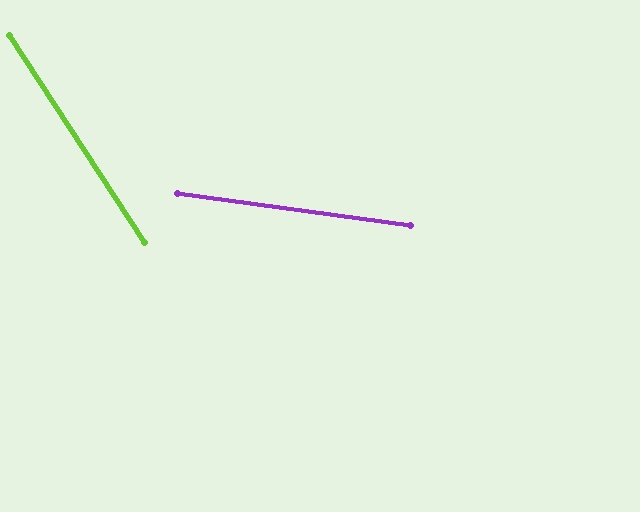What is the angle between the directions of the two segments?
Approximately 49 degrees.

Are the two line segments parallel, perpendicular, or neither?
Neither parallel nor perpendicular — they differ by about 49°.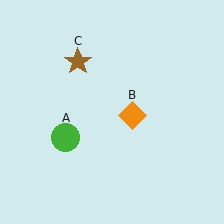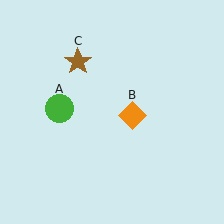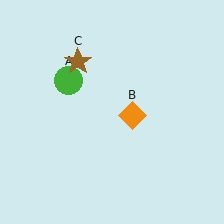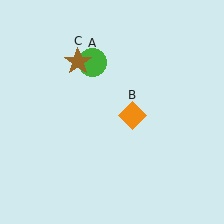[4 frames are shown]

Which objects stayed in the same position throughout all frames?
Orange diamond (object B) and brown star (object C) remained stationary.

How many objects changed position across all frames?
1 object changed position: green circle (object A).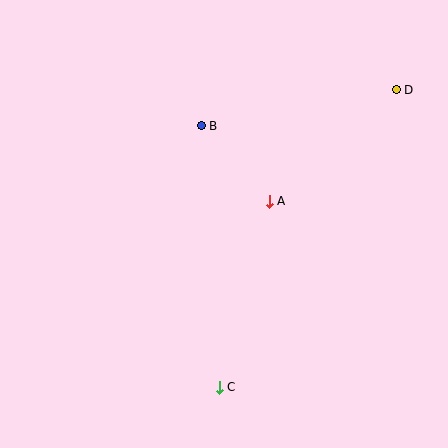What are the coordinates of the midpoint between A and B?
The midpoint between A and B is at (235, 163).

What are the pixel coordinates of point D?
Point D is at (396, 90).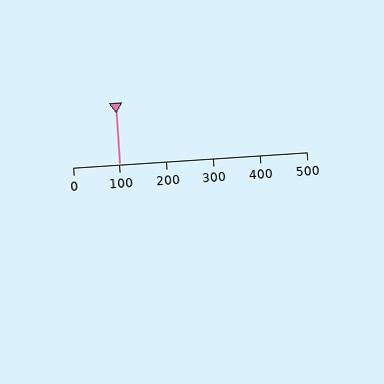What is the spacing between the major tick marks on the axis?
The major ticks are spaced 100 apart.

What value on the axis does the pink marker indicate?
The marker indicates approximately 100.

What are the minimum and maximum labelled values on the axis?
The axis runs from 0 to 500.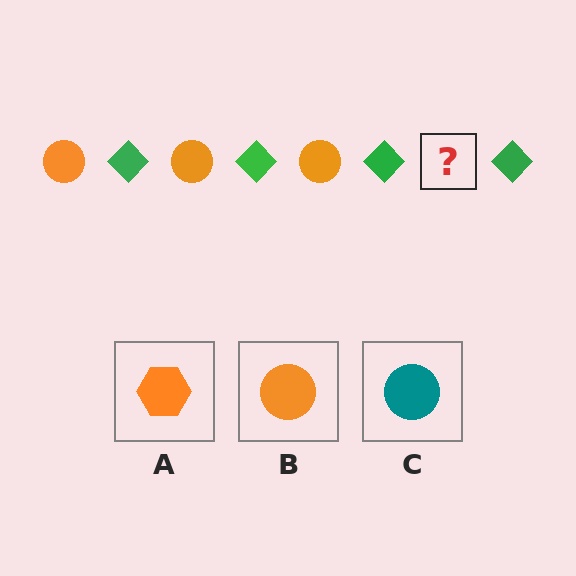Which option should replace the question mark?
Option B.